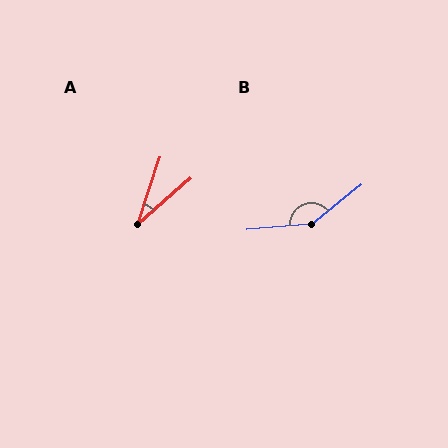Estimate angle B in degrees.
Approximately 146 degrees.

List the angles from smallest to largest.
A (30°), B (146°).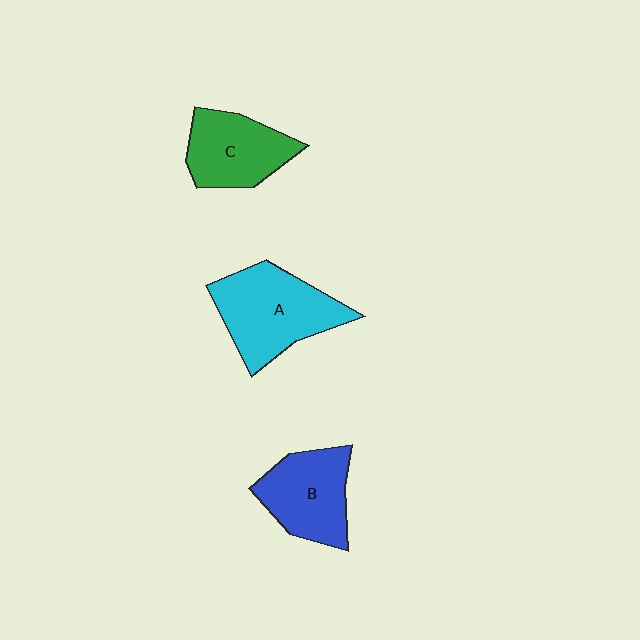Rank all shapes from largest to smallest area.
From largest to smallest: A (cyan), B (blue), C (green).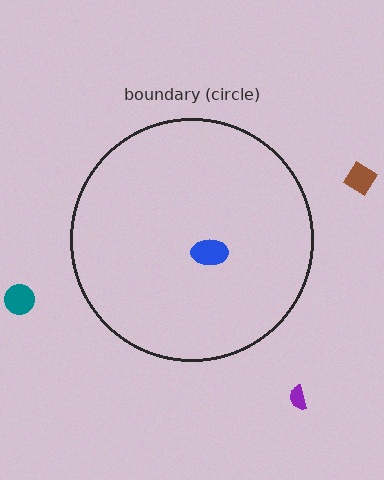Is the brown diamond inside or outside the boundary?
Outside.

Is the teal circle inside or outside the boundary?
Outside.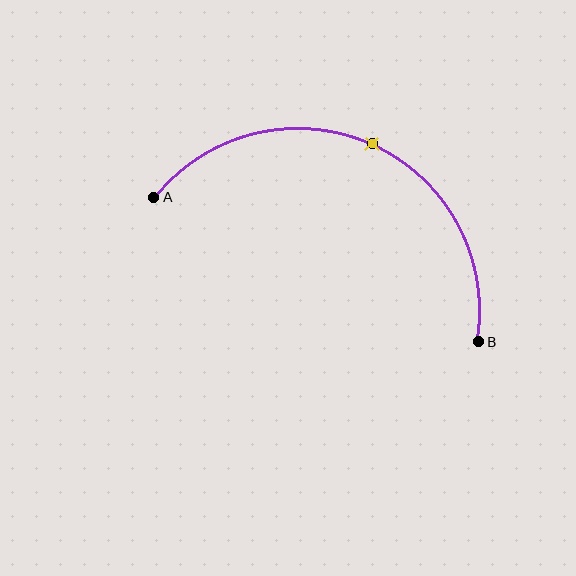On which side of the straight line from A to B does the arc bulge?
The arc bulges above the straight line connecting A and B.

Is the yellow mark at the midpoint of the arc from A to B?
Yes. The yellow mark lies on the arc at equal arc-length from both A and B — it is the arc midpoint.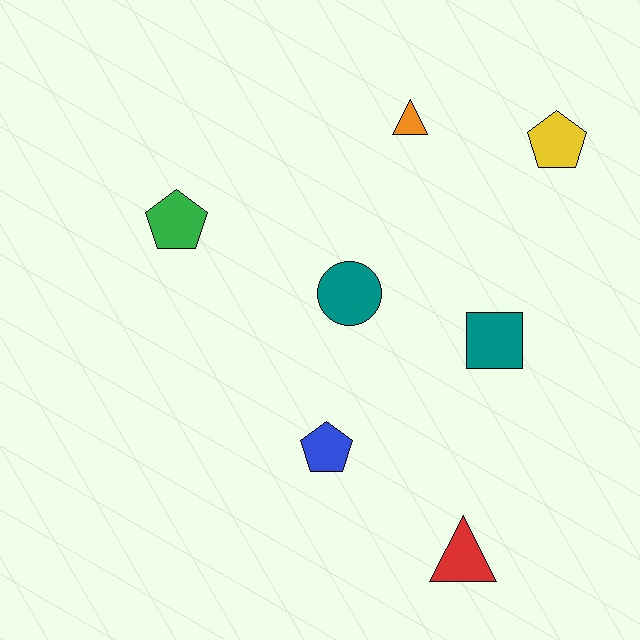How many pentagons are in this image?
There are 3 pentagons.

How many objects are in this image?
There are 7 objects.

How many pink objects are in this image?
There are no pink objects.